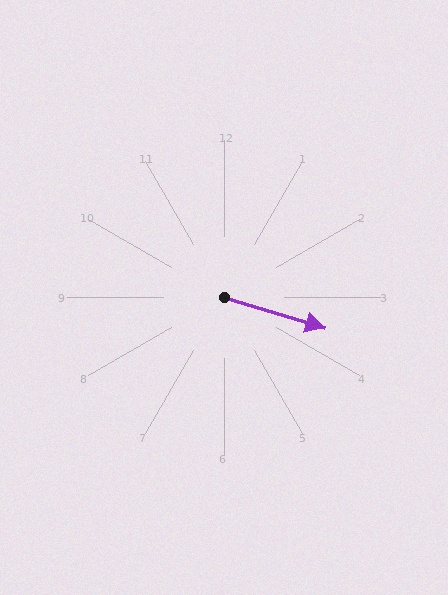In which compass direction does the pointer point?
East.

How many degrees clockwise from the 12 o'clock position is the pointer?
Approximately 107 degrees.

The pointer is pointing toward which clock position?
Roughly 4 o'clock.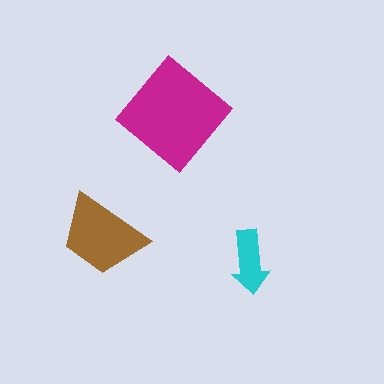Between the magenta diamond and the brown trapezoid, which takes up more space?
The magenta diamond.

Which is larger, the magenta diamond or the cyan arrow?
The magenta diamond.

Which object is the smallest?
The cyan arrow.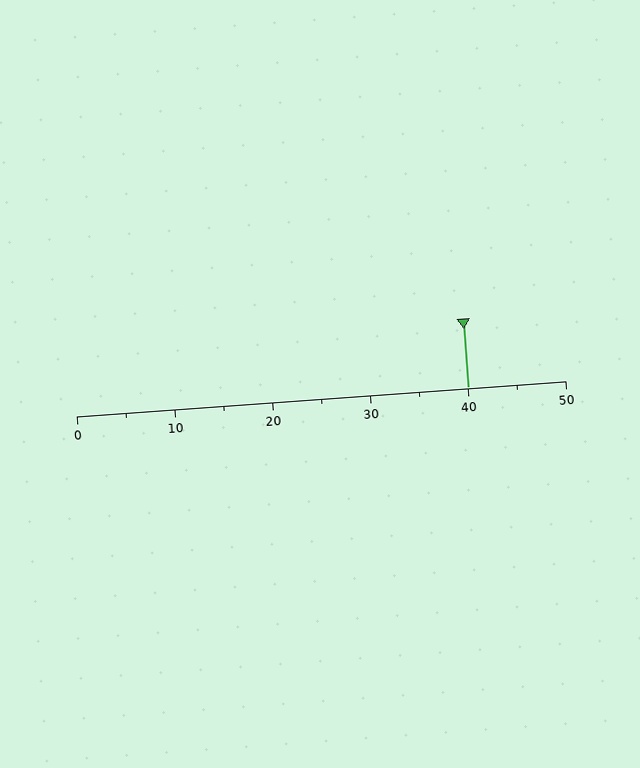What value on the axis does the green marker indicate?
The marker indicates approximately 40.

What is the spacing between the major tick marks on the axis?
The major ticks are spaced 10 apart.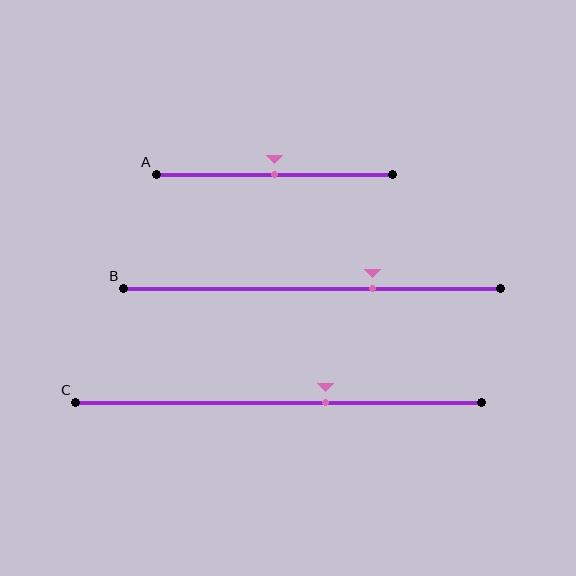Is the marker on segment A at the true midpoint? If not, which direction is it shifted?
Yes, the marker on segment A is at the true midpoint.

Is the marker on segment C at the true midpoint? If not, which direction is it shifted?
No, the marker on segment C is shifted to the right by about 12% of the segment length.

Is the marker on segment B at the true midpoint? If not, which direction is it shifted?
No, the marker on segment B is shifted to the right by about 16% of the segment length.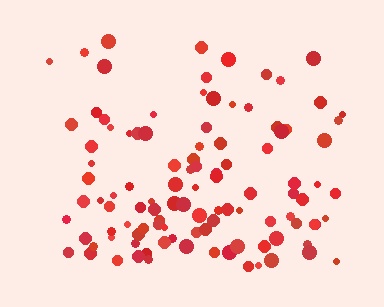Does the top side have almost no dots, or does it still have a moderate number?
Still a moderate number, just noticeably fewer than the bottom.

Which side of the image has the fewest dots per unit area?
The top.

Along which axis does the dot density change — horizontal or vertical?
Vertical.